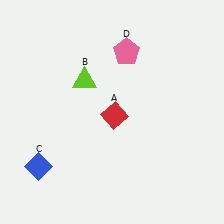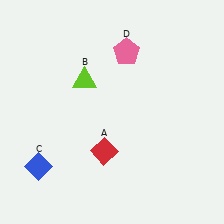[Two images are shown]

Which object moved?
The red diamond (A) moved down.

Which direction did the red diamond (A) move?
The red diamond (A) moved down.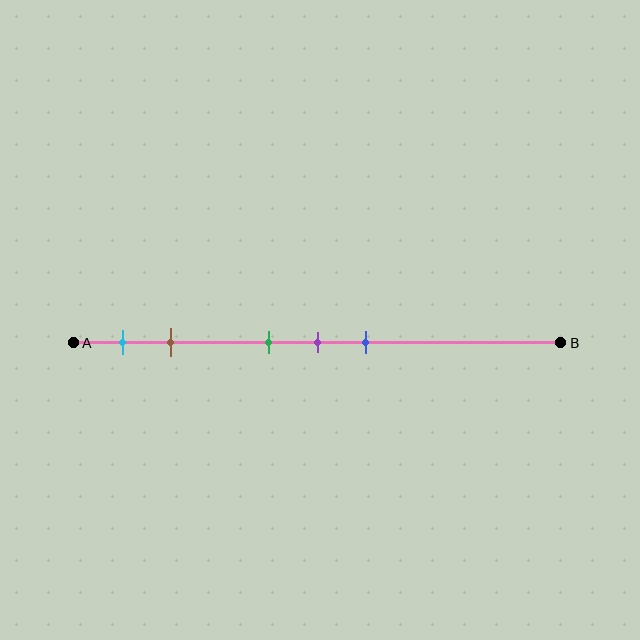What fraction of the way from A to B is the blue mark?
The blue mark is approximately 60% (0.6) of the way from A to B.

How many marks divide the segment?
There are 5 marks dividing the segment.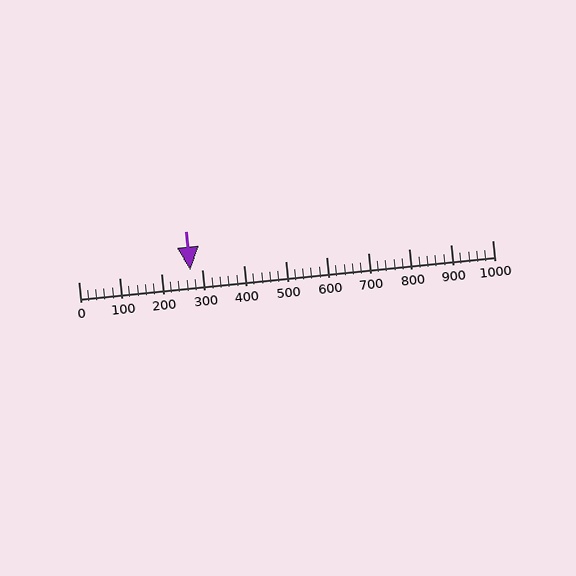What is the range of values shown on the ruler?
The ruler shows values from 0 to 1000.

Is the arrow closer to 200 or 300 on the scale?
The arrow is closer to 300.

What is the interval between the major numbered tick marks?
The major tick marks are spaced 100 units apart.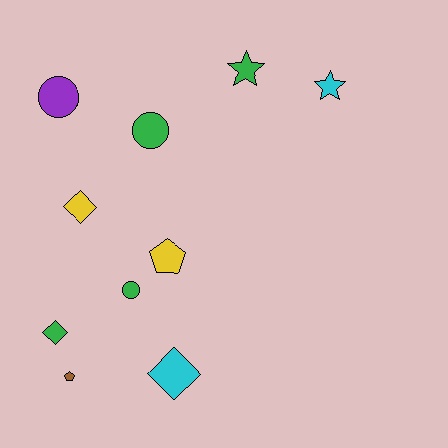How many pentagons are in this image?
There are 2 pentagons.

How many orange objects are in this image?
There are no orange objects.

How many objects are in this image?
There are 10 objects.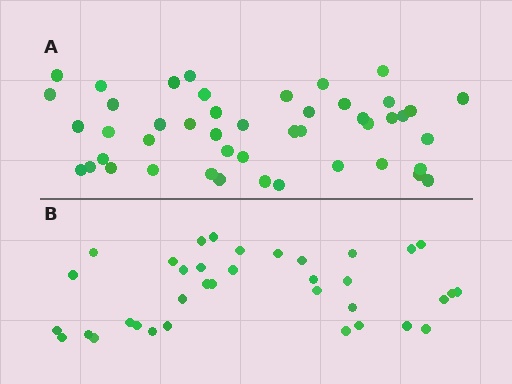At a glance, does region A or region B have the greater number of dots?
Region A (the top region) has more dots.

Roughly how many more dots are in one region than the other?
Region A has roughly 10 or so more dots than region B.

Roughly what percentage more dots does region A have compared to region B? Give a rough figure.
About 30% more.